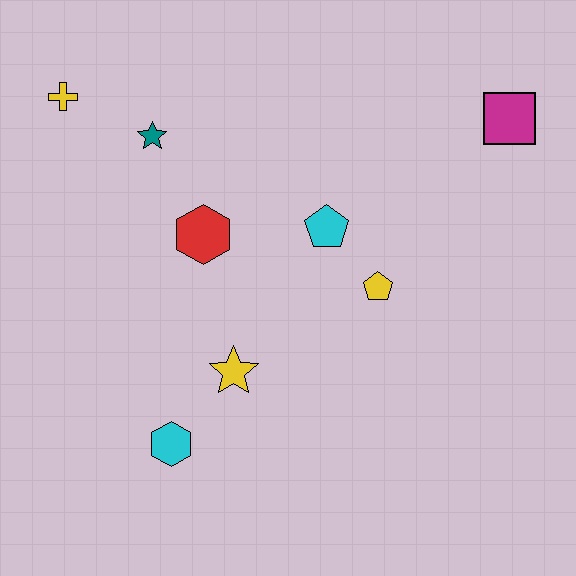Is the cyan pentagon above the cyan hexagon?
Yes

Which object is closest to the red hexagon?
The teal star is closest to the red hexagon.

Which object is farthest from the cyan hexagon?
The magenta square is farthest from the cyan hexagon.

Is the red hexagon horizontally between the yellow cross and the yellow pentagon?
Yes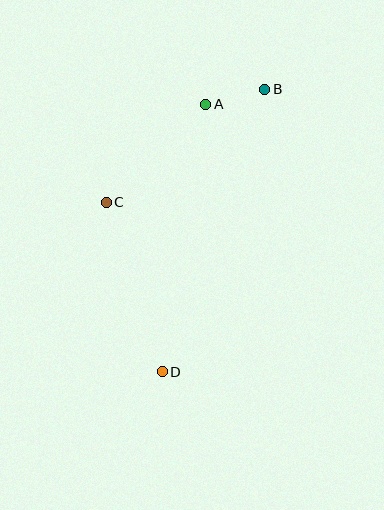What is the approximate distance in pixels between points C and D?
The distance between C and D is approximately 178 pixels.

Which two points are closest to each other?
Points A and B are closest to each other.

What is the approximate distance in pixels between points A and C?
The distance between A and C is approximately 139 pixels.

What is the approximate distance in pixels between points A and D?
The distance between A and D is approximately 271 pixels.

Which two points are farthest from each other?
Points B and D are farthest from each other.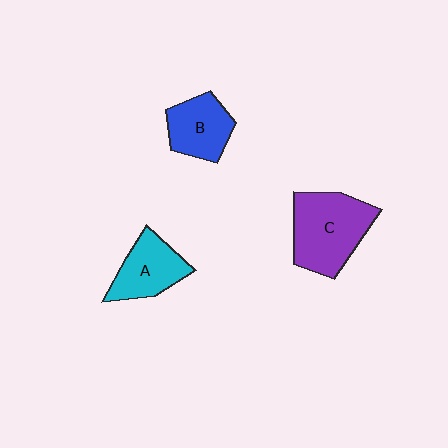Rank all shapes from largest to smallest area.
From largest to smallest: C (purple), A (cyan), B (blue).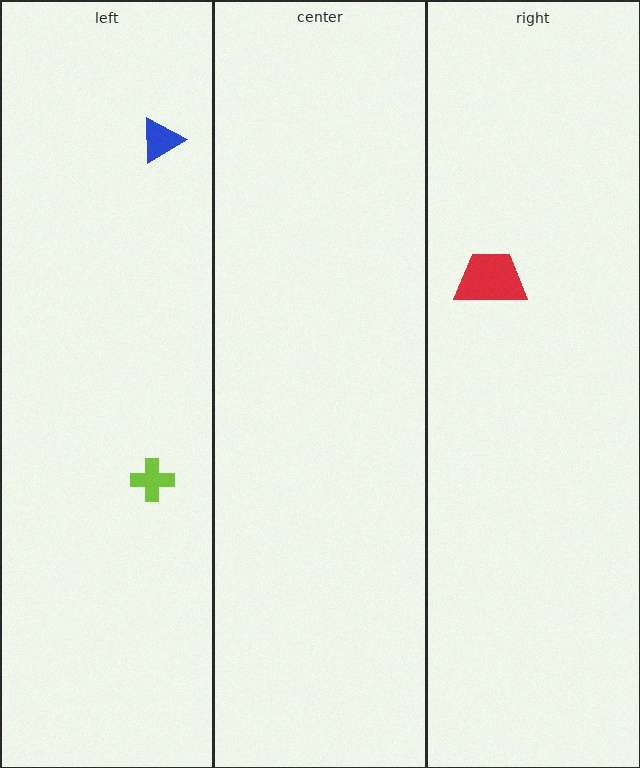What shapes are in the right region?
The red trapezoid.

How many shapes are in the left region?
2.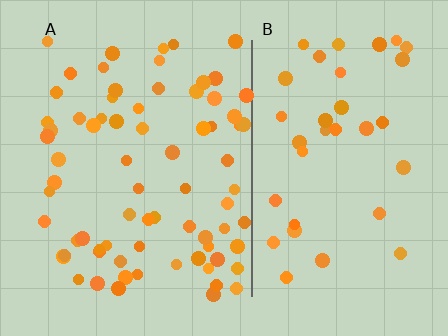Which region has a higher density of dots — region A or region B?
A (the left).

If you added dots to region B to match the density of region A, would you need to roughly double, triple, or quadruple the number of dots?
Approximately double.